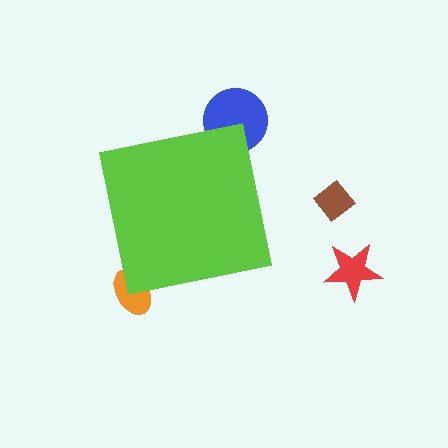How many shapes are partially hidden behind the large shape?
2 shapes are partially hidden.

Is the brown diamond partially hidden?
No, the brown diamond is fully visible.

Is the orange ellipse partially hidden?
Yes, the orange ellipse is partially hidden behind the lime square.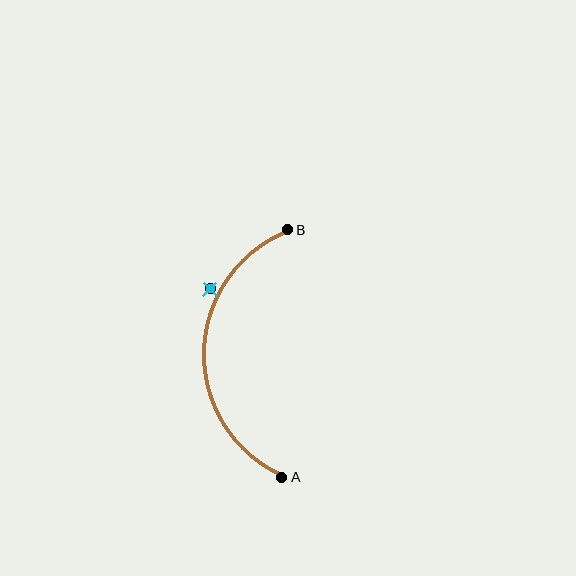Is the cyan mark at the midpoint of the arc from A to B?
No — the cyan mark does not lie on the arc at all. It sits slightly outside the curve.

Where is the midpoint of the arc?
The arc midpoint is the point on the curve farthest from the straight line joining A and B. It sits to the left of that line.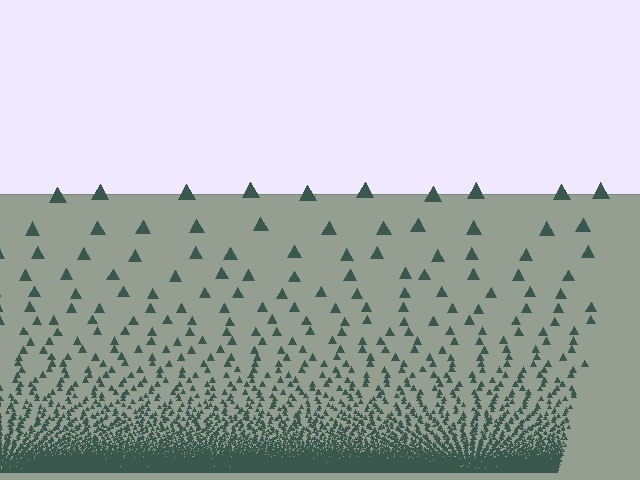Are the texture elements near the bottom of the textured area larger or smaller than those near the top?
Smaller. The gradient is inverted — elements near the bottom are smaller and denser.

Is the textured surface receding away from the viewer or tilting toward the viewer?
The surface appears to tilt toward the viewer. Texture elements get larger and sparser toward the top.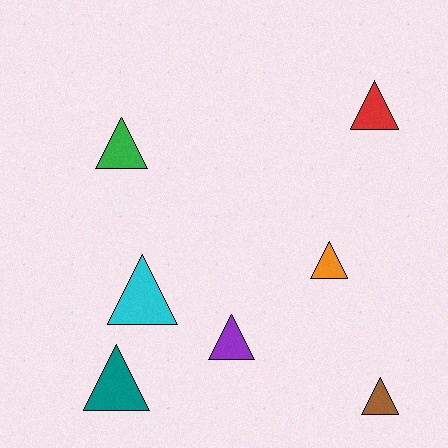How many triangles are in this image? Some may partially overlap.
There are 7 triangles.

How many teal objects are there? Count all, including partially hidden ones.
There is 1 teal object.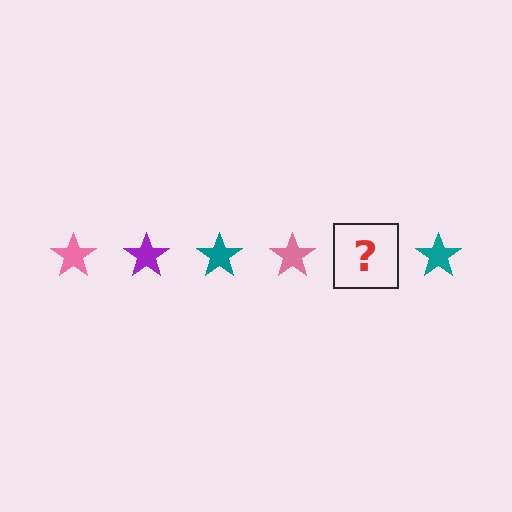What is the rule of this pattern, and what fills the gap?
The rule is that the pattern cycles through pink, purple, teal stars. The gap should be filled with a purple star.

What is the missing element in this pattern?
The missing element is a purple star.